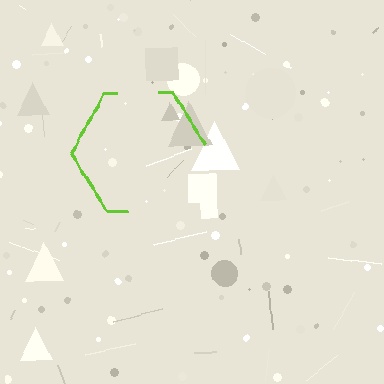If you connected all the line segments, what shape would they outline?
They would outline a hexagon.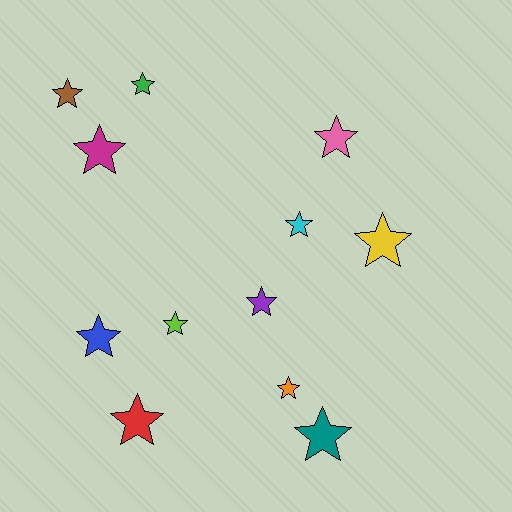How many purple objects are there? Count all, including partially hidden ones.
There is 1 purple object.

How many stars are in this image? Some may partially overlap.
There are 12 stars.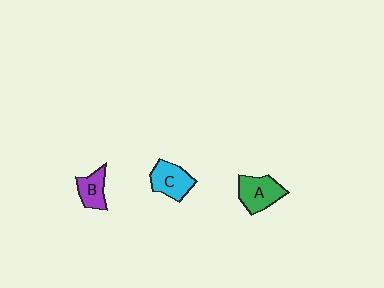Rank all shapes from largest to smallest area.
From largest to smallest: A (green), C (cyan), B (purple).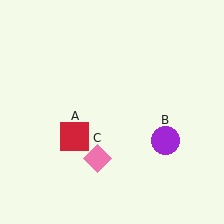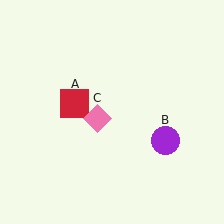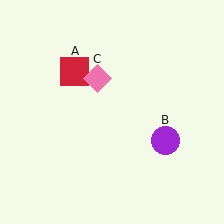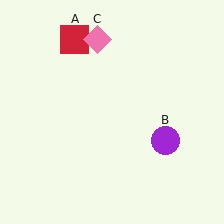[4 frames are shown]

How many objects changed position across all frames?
2 objects changed position: red square (object A), pink diamond (object C).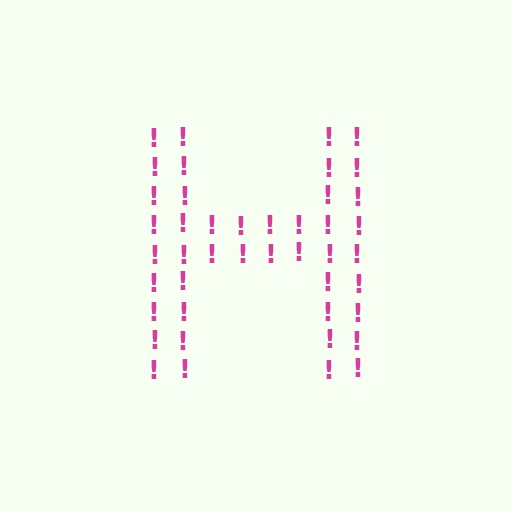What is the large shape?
The large shape is the letter H.